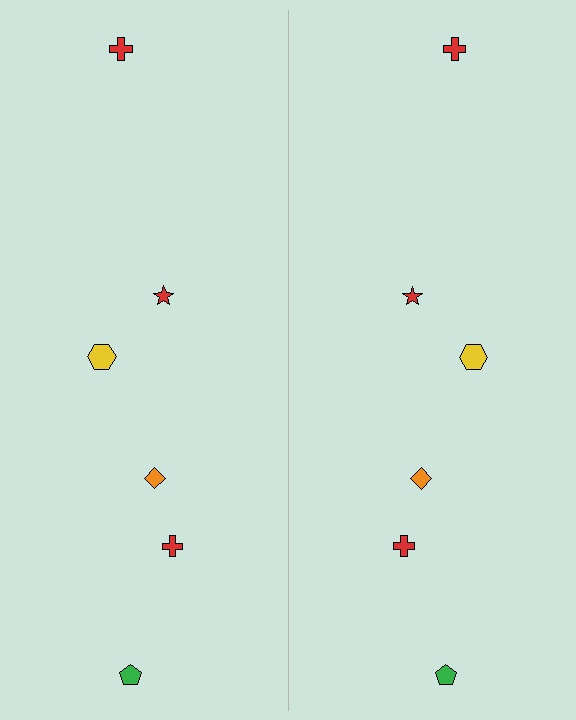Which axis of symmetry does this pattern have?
The pattern has a vertical axis of symmetry running through the center of the image.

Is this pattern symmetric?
Yes, this pattern has bilateral (reflection) symmetry.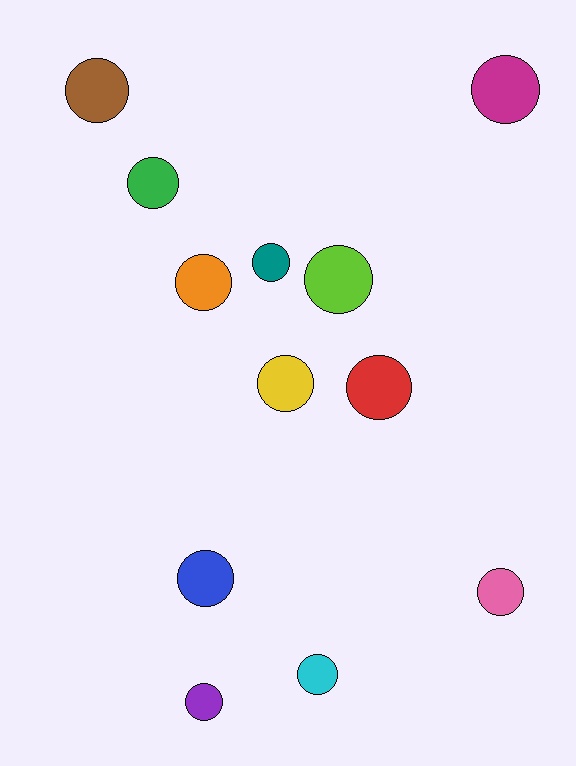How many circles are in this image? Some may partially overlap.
There are 12 circles.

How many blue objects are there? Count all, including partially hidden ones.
There is 1 blue object.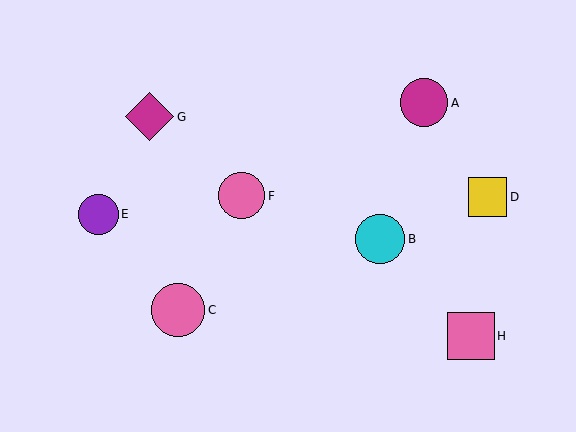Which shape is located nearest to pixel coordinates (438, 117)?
The magenta circle (labeled A) at (424, 103) is nearest to that location.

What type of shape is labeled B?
Shape B is a cyan circle.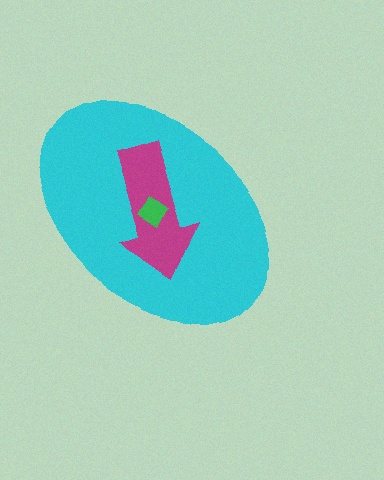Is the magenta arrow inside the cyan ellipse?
Yes.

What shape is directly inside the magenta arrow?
The green diamond.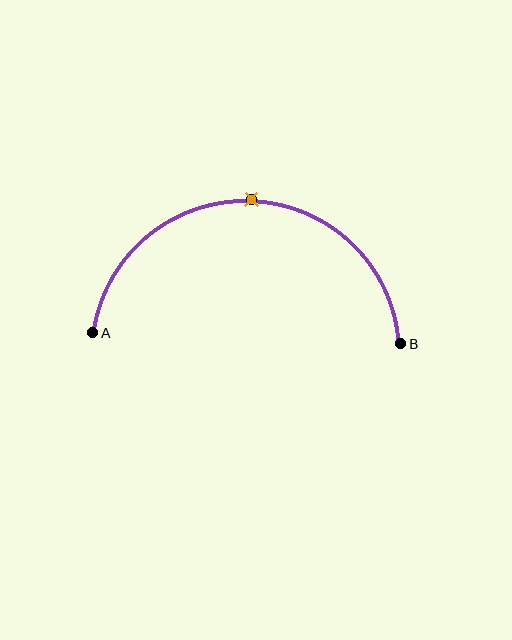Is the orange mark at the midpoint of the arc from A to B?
Yes. The orange mark lies on the arc at equal arc-length from both A and B — it is the arc midpoint.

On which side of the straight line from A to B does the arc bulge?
The arc bulges above the straight line connecting A and B.